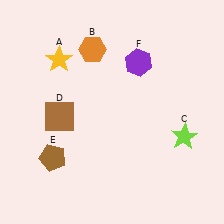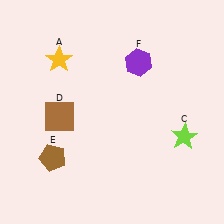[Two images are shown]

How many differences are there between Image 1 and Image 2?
There is 1 difference between the two images.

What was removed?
The orange hexagon (B) was removed in Image 2.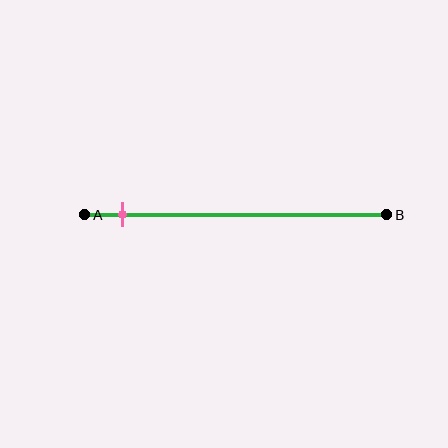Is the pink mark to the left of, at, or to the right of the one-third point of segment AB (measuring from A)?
The pink mark is to the left of the one-third point of segment AB.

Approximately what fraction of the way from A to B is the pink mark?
The pink mark is approximately 15% of the way from A to B.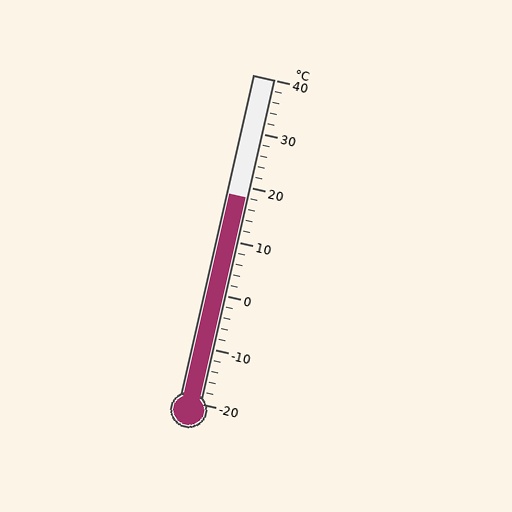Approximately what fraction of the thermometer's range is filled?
The thermometer is filled to approximately 65% of its range.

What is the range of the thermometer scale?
The thermometer scale ranges from -20°C to 40°C.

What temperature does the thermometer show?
The thermometer shows approximately 18°C.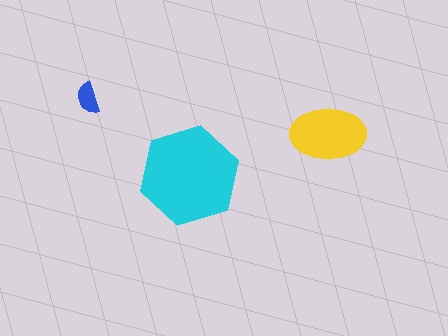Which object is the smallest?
The blue semicircle.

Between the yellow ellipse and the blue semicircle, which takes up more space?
The yellow ellipse.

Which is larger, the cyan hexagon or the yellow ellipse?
The cyan hexagon.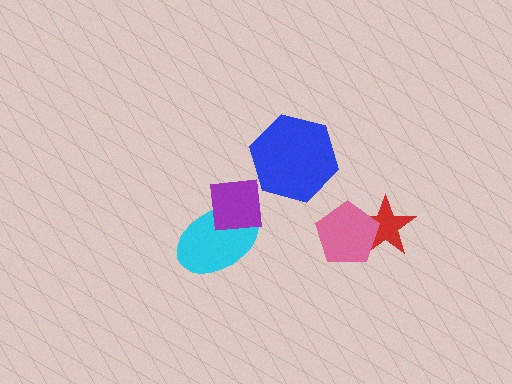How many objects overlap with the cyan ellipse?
1 object overlaps with the cyan ellipse.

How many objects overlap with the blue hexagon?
0 objects overlap with the blue hexagon.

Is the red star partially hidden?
Yes, it is partially covered by another shape.